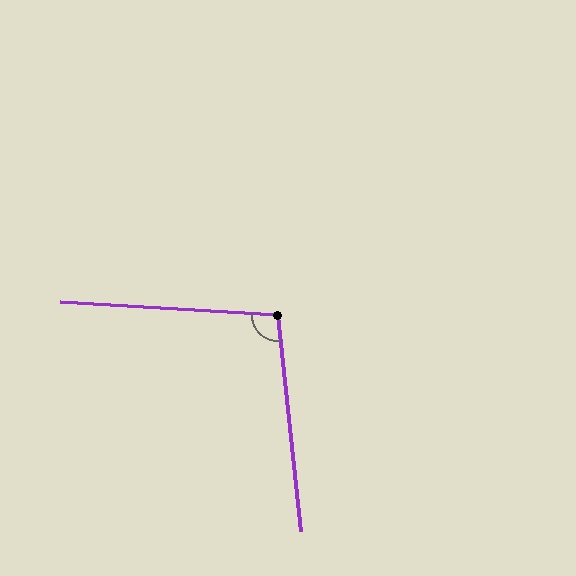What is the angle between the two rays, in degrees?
Approximately 99 degrees.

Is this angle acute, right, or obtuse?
It is obtuse.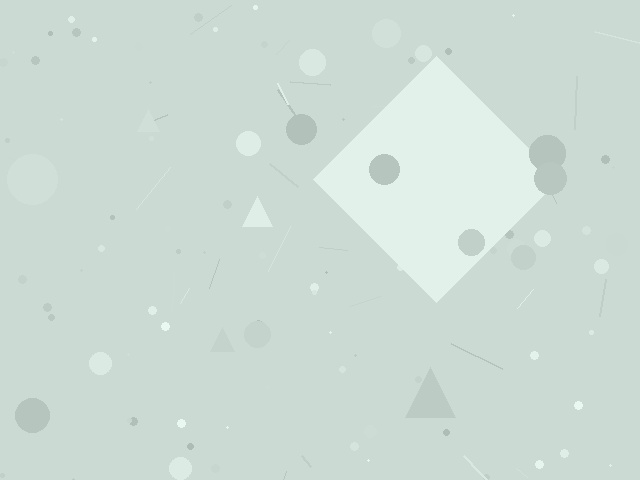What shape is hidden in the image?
A diamond is hidden in the image.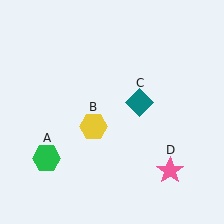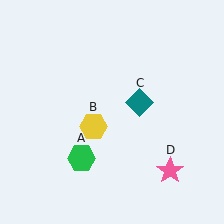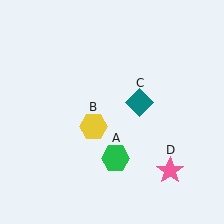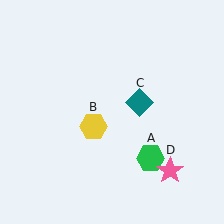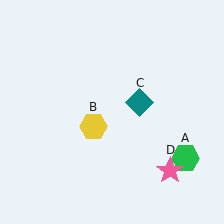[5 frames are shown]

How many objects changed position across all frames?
1 object changed position: green hexagon (object A).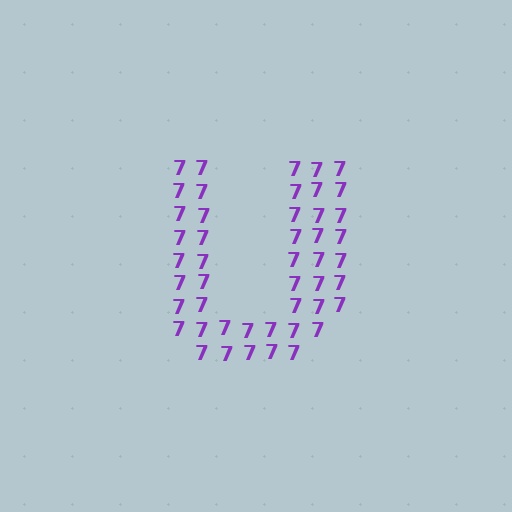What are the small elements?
The small elements are digit 7's.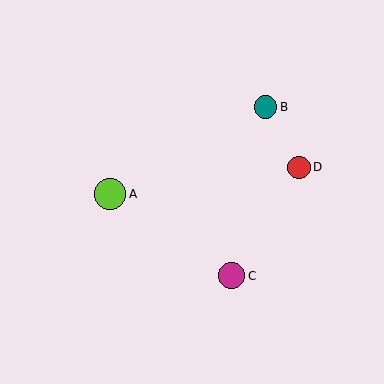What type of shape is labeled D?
Shape D is a red circle.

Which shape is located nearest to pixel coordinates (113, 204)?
The lime circle (labeled A) at (110, 194) is nearest to that location.